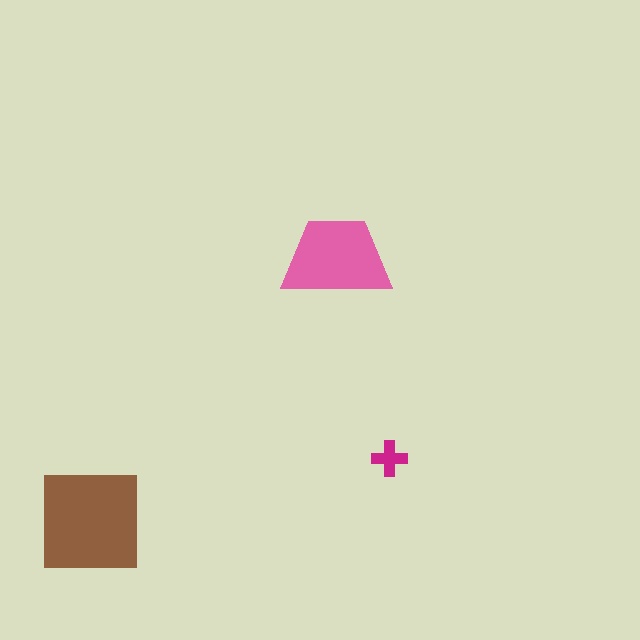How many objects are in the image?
There are 3 objects in the image.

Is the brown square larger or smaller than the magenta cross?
Larger.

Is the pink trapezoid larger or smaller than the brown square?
Smaller.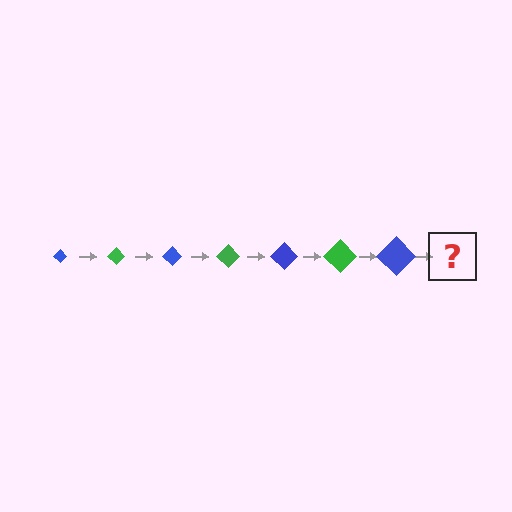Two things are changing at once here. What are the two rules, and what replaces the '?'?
The two rules are that the diamond grows larger each step and the color cycles through blue and green. The '?' should be a green diamond, larger than the previous one.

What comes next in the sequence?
The next element should be a green diamond, larger than the previous one.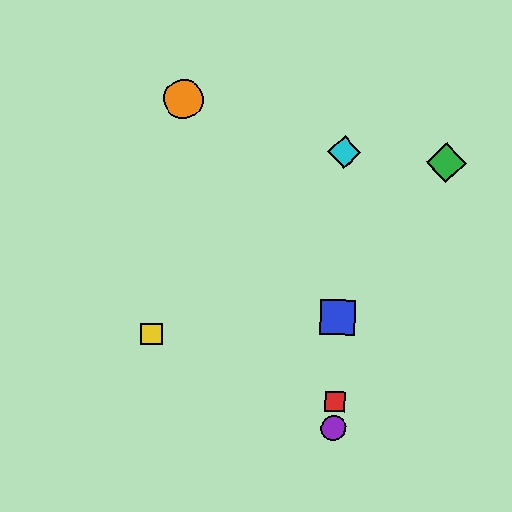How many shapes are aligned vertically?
4 shapes (the red square, the blue square, the purple circle, the cyan diamond) are aligned vertically.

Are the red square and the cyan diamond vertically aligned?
Yes, both are at x≈335.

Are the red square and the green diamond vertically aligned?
No, the red square is at x≈335 and the green diamond is at x≈446.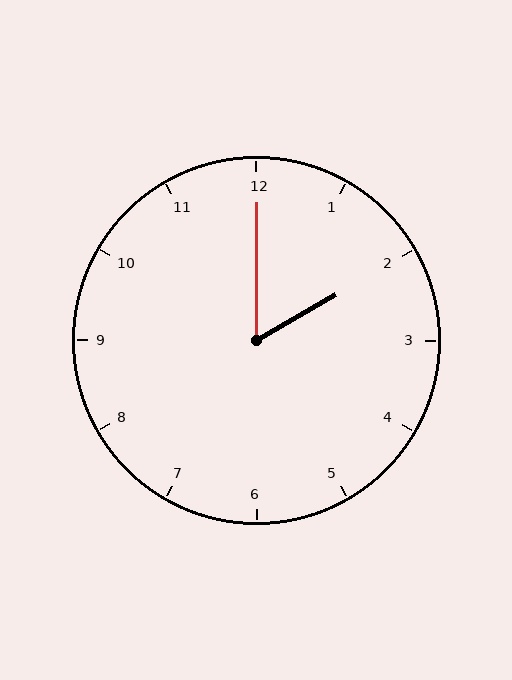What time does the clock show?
2:00.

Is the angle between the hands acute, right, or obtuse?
It is acute.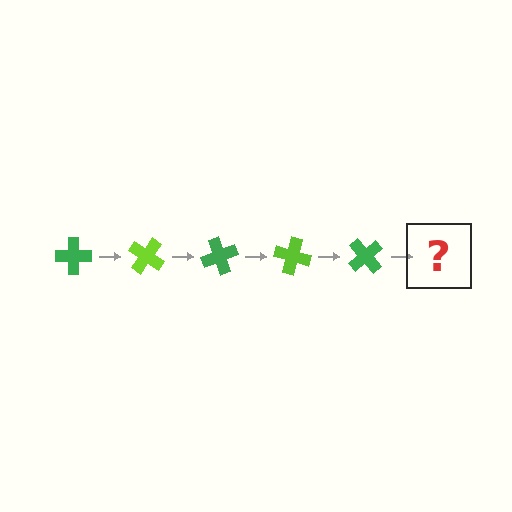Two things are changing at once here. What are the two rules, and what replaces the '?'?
The two rules are that it rotates 35 degrees each step and the color cycles through green and lime. The '?' should be a lime cross, rotated 175 degrees from the start.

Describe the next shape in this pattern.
It should be a lime cross, rotated 175 degrees from the start.